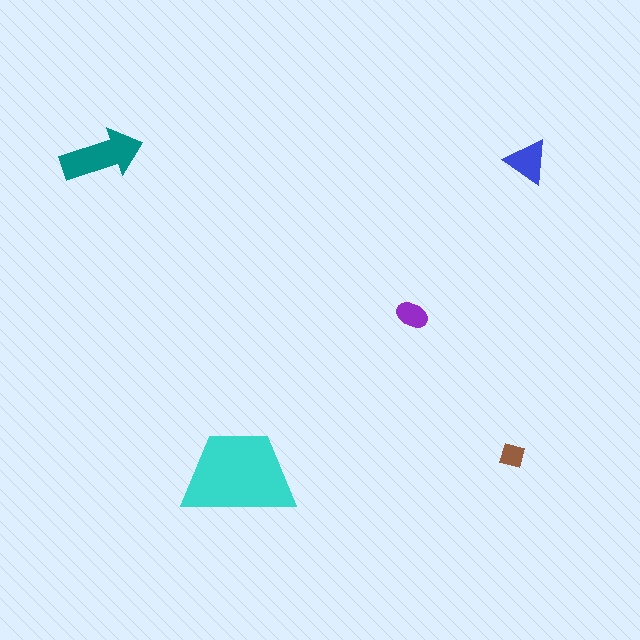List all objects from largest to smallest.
The cyan trapezoid, the teal arrow, the blue triangle, the purple ellipse, the brown diamond.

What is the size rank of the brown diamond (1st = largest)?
5th.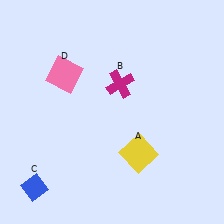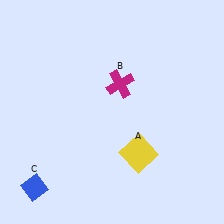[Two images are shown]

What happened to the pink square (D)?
The pink square (D) was removed in Image 2. It was in the top-left area of Image 1.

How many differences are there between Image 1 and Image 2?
There is 1 difference between the two images.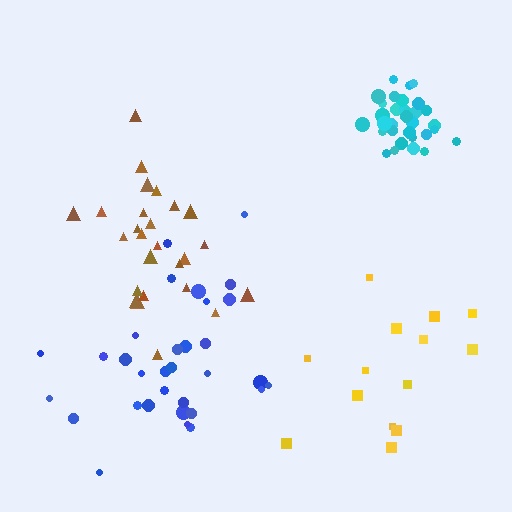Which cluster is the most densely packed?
Cyan.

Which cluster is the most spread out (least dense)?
Yellow.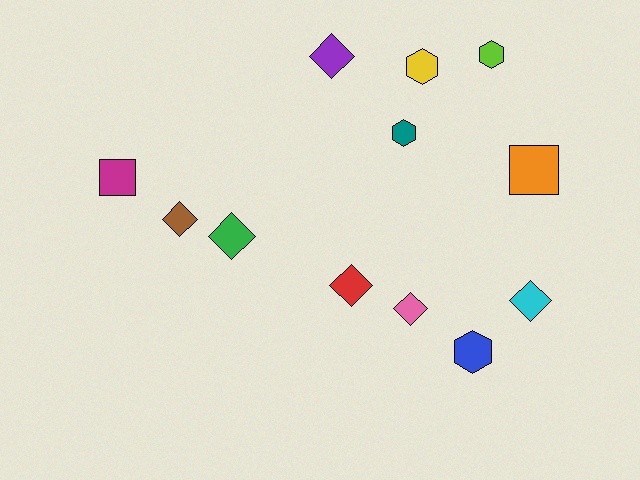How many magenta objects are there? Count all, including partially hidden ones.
There is 1 magenta object.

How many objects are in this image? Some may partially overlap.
There are 12 objects.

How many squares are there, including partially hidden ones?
There are 2 squares.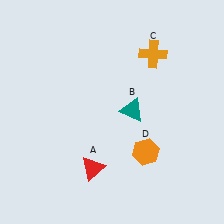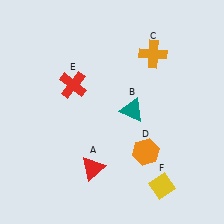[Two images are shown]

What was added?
A red cross (E), a yellow diamond (F) were added in Image 2.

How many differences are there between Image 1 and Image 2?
There are 2 differences between the two images.